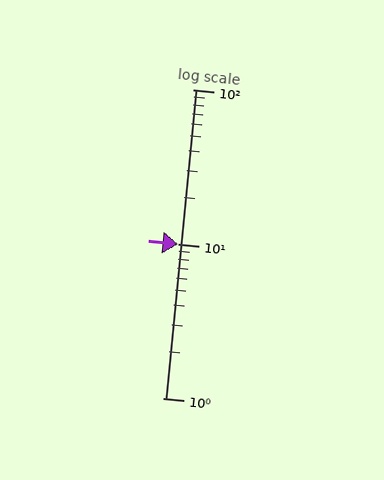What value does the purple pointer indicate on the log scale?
The pointer indicates approximately 10.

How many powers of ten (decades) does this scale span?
The scale spans 2 decades, from 1 to 100.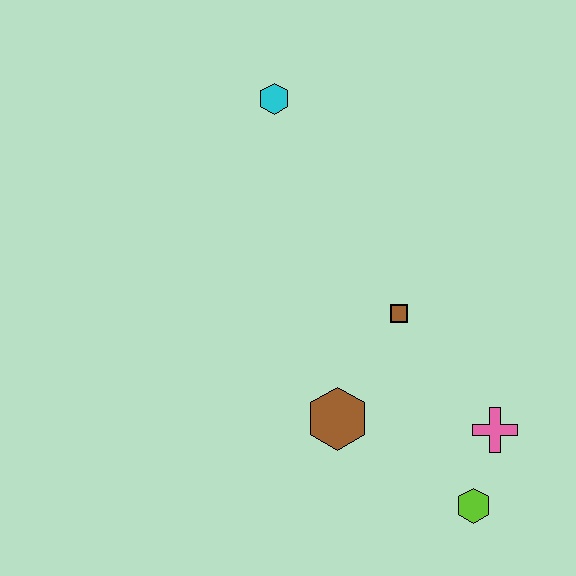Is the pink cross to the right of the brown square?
Yes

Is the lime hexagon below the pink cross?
Yes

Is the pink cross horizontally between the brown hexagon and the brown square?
No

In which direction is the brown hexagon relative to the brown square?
The brown hexagon is below the brown square.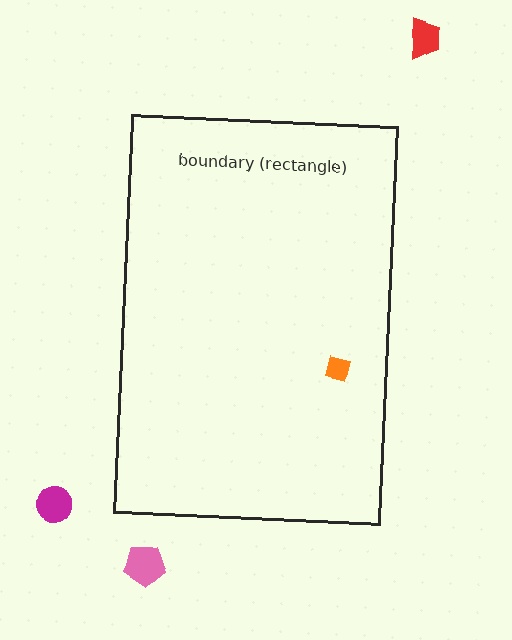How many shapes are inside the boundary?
1 inside, 3 outside.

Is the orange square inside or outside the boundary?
Inside.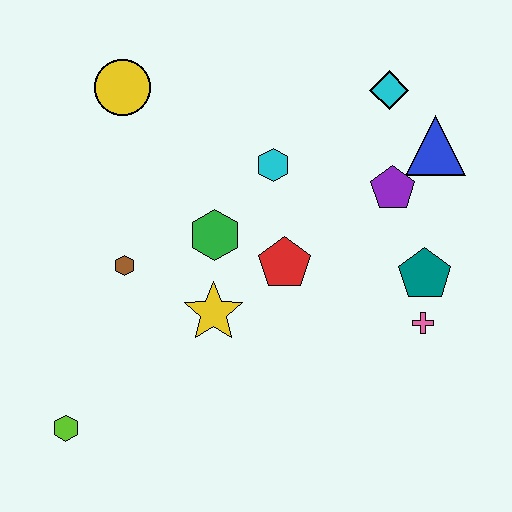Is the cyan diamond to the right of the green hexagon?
Yes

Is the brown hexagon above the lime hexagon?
Yes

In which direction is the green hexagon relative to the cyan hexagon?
The green hexagon is below the cyan hexagon.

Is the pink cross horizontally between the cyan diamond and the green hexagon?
No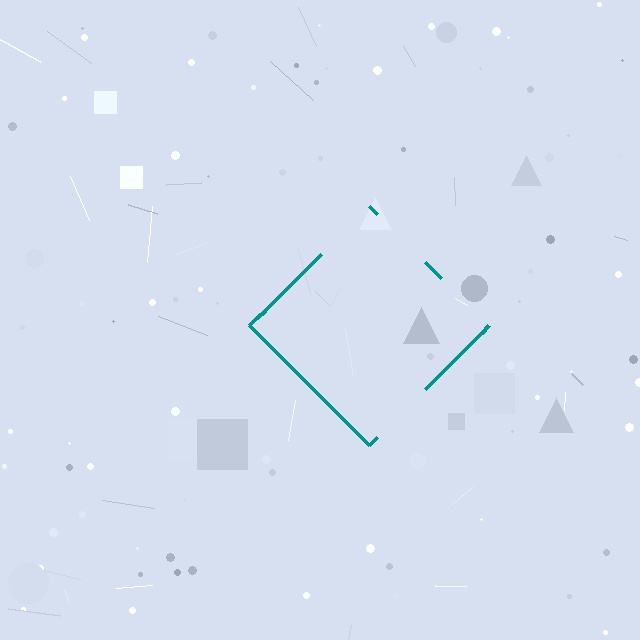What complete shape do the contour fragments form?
The contour fragments form a diamond.